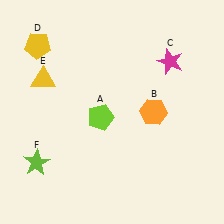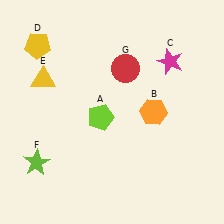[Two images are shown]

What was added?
A red circle (G) was added in Image 2.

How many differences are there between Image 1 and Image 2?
There is 1 difference between the two images.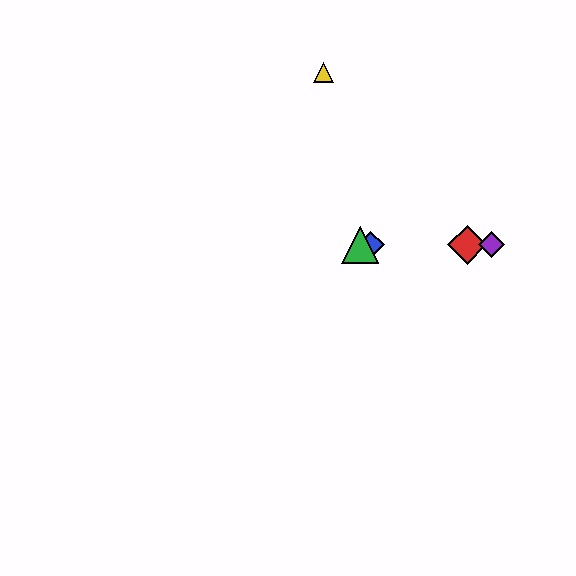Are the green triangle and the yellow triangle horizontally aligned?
No, the green triangle is at y≈245 and the yellow triangle is at y≈73.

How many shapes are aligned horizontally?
4 shapes (the red diamond, the blue diamond, the green triangle, the purple diamond) are aligned horizontally.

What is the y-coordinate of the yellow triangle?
The yellow triangle is at y≈73.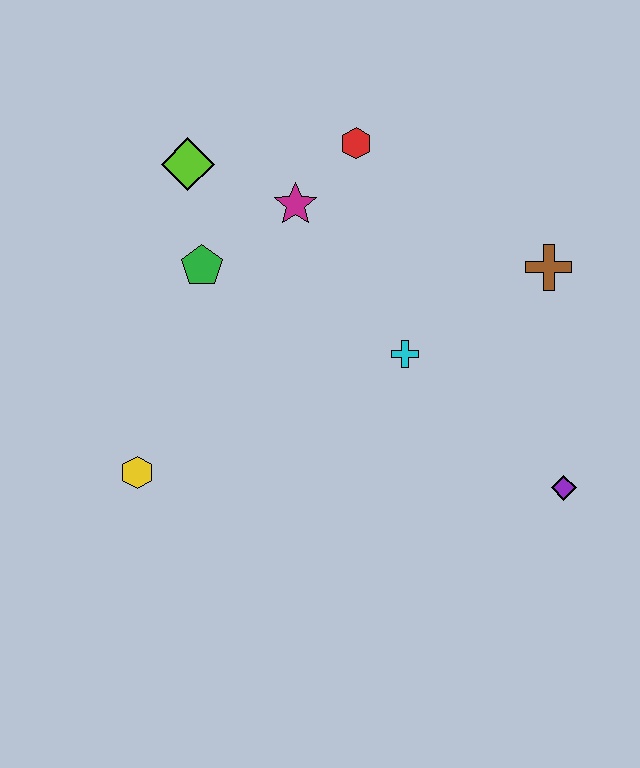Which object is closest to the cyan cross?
The brown cross is closest to the cyan cross.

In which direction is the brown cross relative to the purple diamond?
The brown cross is above the purple diamond.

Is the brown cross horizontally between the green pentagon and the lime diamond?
No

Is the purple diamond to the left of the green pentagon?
No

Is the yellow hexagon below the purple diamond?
No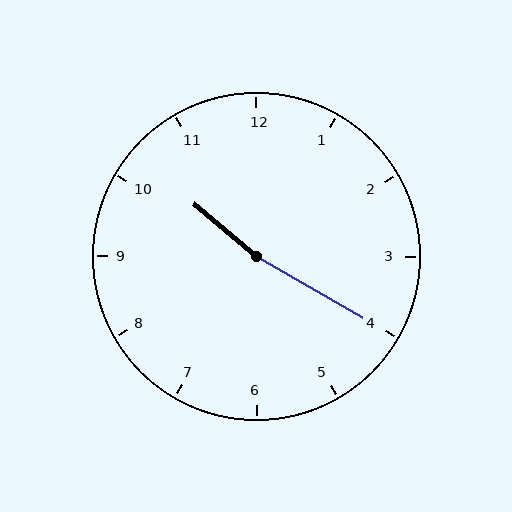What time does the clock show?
10:20.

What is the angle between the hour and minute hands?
Approximately 170 degrees.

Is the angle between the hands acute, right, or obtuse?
It is obtuse.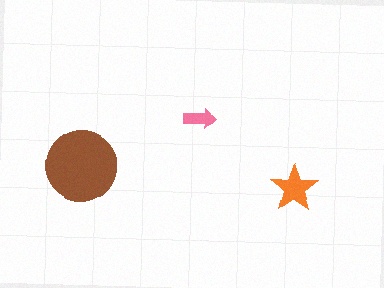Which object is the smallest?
The pink arrow.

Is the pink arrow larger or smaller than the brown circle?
Smaller.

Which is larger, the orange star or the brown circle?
The brown circle.